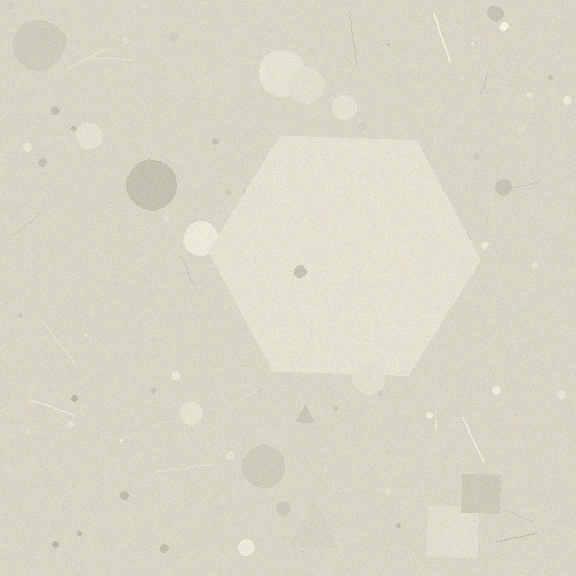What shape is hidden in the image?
A hexagon is hidden in the image.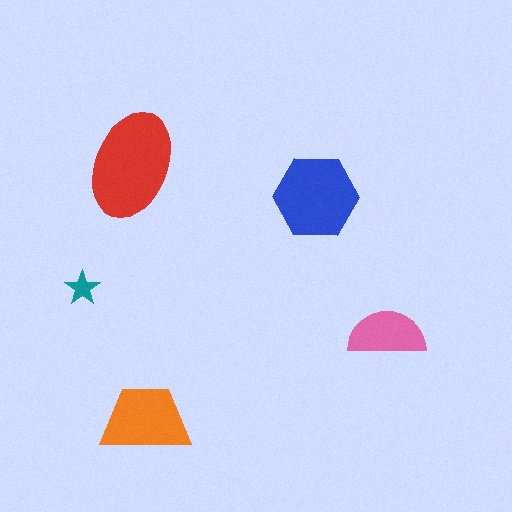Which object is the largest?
The red ellipse.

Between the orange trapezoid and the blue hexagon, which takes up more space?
The blue hexagon.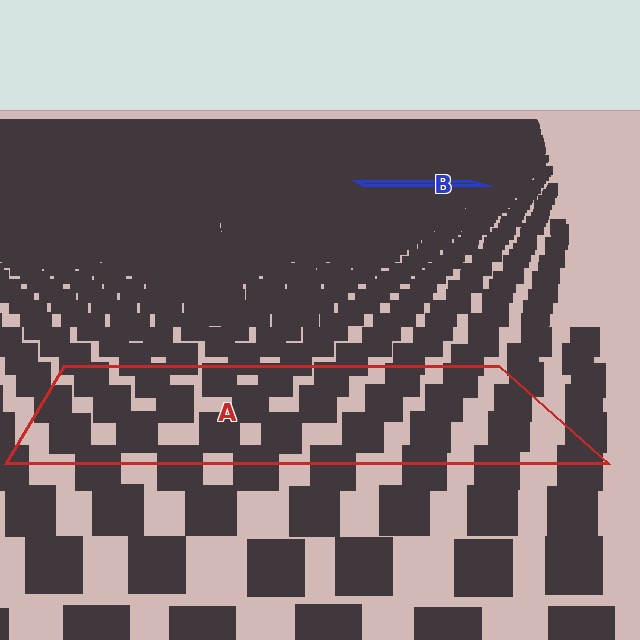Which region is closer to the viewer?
Region A is closer. The texture elements there are larger and more spread out.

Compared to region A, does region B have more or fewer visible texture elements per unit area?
Region B has more texture elements per unit area — they are packed more densely because it is farther away.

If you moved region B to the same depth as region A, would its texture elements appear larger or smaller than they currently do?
They would appear larger. At a closer depth, the same texture elements are projected at a bigger on-screen size.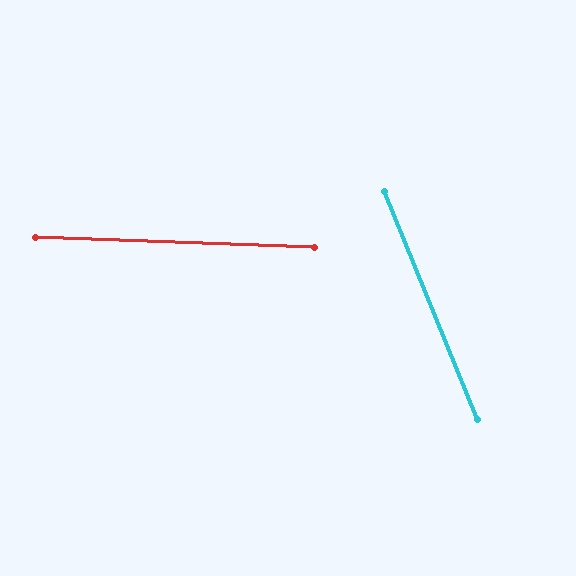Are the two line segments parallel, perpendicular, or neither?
Neither parallel nor perpendicular — they differ by about 66°.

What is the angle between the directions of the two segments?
Approximately 66 degrees.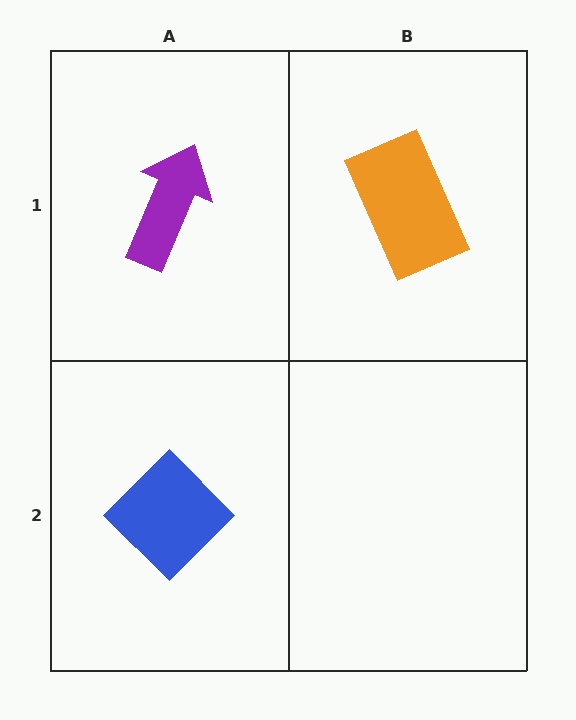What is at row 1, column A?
A purple arrow.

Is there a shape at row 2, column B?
No, that cell is empty.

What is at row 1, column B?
An orange rectangle.